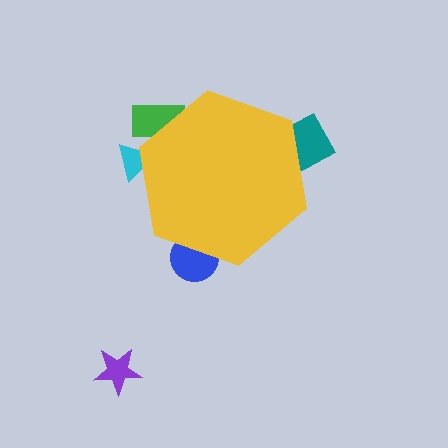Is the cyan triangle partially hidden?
Yes, the cyan triangle is partially hidden behind the yellow hexagon.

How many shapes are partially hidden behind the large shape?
4 shapes are partially hidden.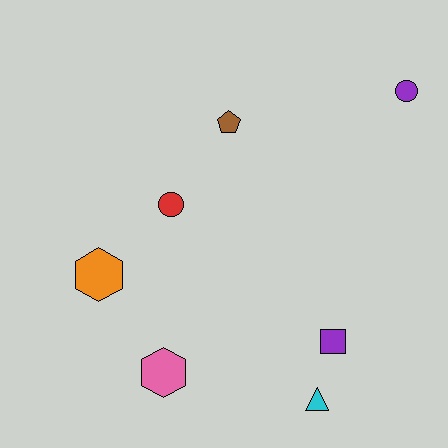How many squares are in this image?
There is 1 square.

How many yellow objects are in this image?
There are no yellow objects.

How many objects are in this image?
There are 7 objects.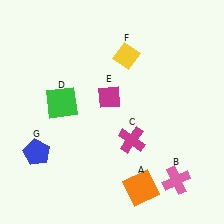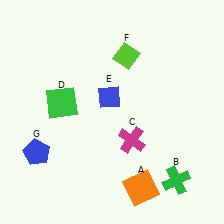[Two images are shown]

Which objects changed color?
B changed from pink to green. E changed from magenta to blue. F changed from yellow to lime.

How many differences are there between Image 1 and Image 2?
There are 3 differences between the two images.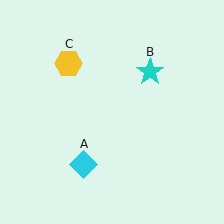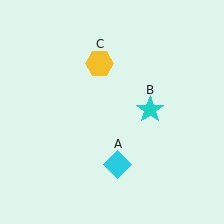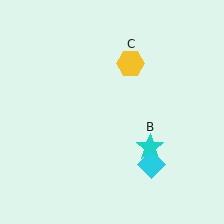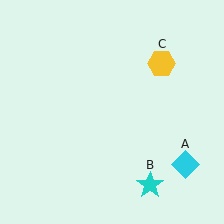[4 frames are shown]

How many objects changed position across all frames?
3 objects changed position: cyan diamond (object A), cyan star (object B), yellow hexagon (object C).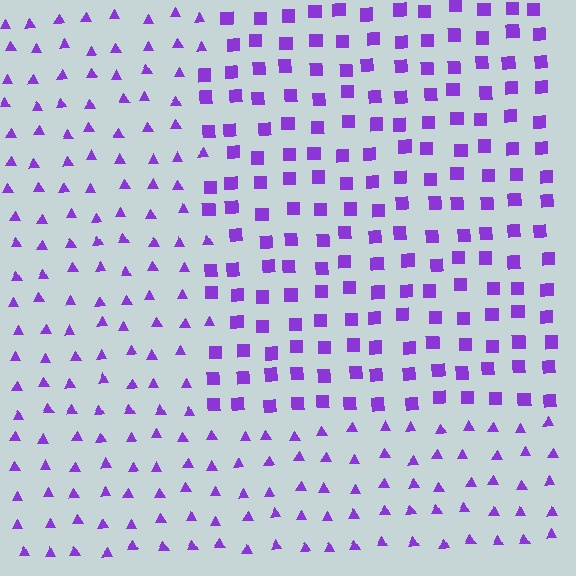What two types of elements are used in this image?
The image uses squares inside the rectangle region and triangles outside it.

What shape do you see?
I see a rectangle.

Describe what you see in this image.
The image is filled with small purple elements arranged in a uniform grid. A rectangle-shaped region contains squares, while the surrounding area contains triangles. The boundary is defined purely by the change in element shape.